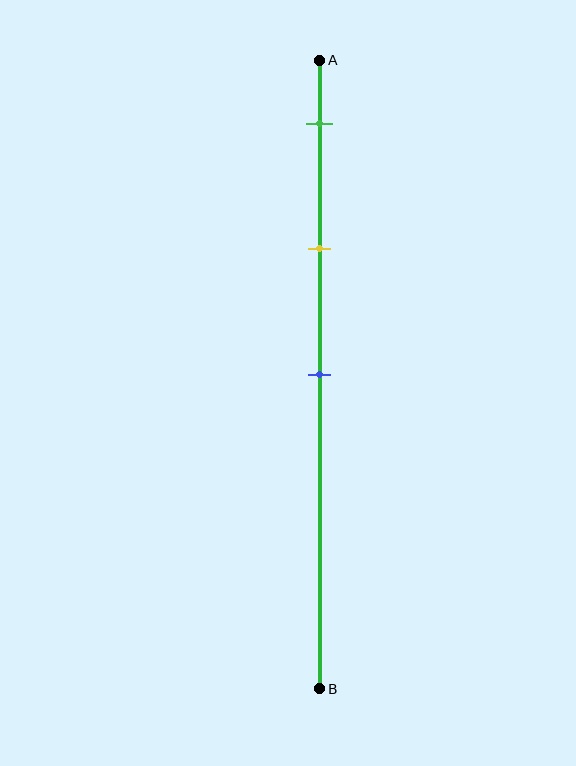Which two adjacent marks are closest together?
The green and yellow marks are the closest adjacent pair.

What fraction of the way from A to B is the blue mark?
The blue mark is approximately 50% (0.5) of the way from A to B.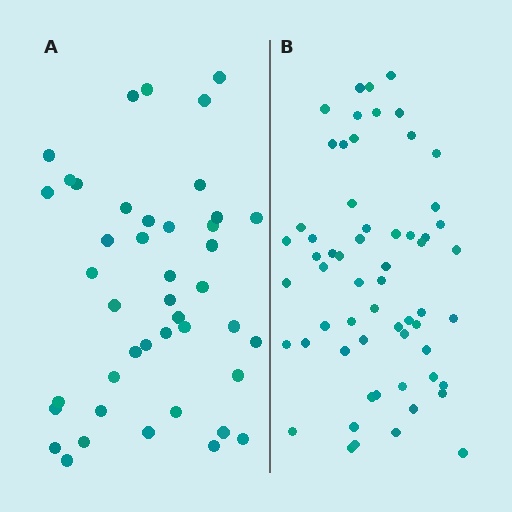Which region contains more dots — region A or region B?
Region B (the right region) has more dots.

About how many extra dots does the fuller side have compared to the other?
Region B has approximately 15 more dots than region A.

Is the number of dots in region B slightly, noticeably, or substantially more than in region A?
Region B has noticeably more, but not dramatically so. The ratio is roughly 1.4 to 1.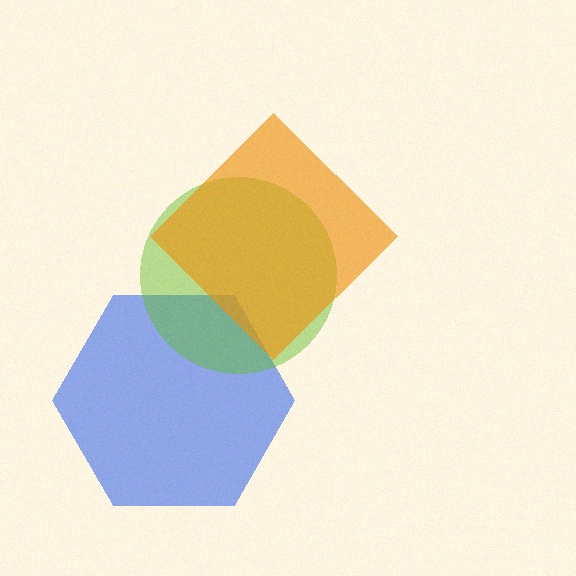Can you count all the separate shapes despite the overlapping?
Yes, there are 3 separate shapes.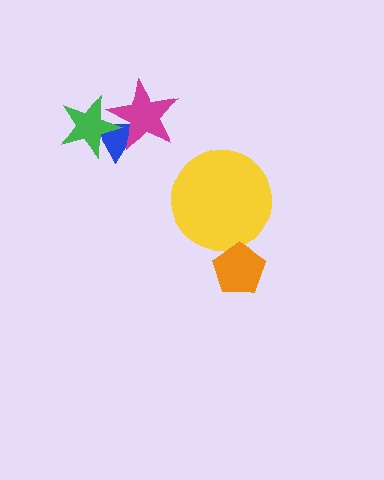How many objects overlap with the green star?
2 objects overlap with the green star.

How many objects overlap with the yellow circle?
0 objects overlap with the yellow circle.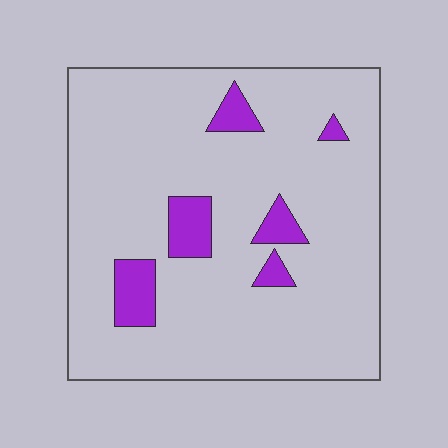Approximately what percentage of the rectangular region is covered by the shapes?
Approximately 10%.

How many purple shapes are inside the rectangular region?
6.